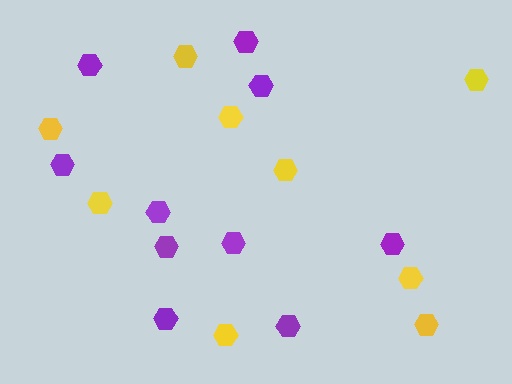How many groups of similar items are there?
There are 2 groups: one group of purple hexagons (10) and one group of yellow hexagons (9).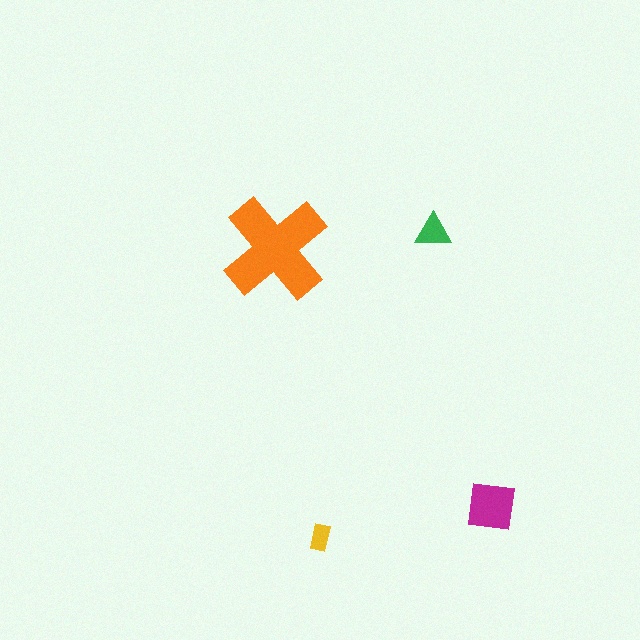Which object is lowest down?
The yellow rectangle is bottommost.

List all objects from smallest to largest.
The yellow rectangle, the green triangle, the magenta square, the orange cross.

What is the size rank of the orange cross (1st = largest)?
1st.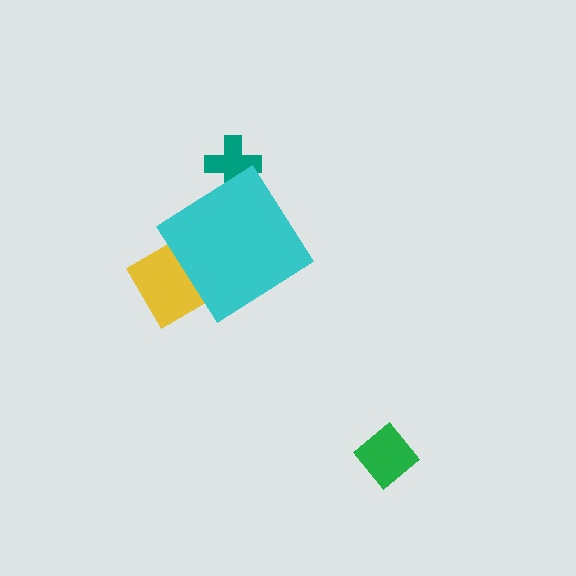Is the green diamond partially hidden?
No, the green diamond is fully visible.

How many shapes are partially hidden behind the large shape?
2 shapes are partially hidden.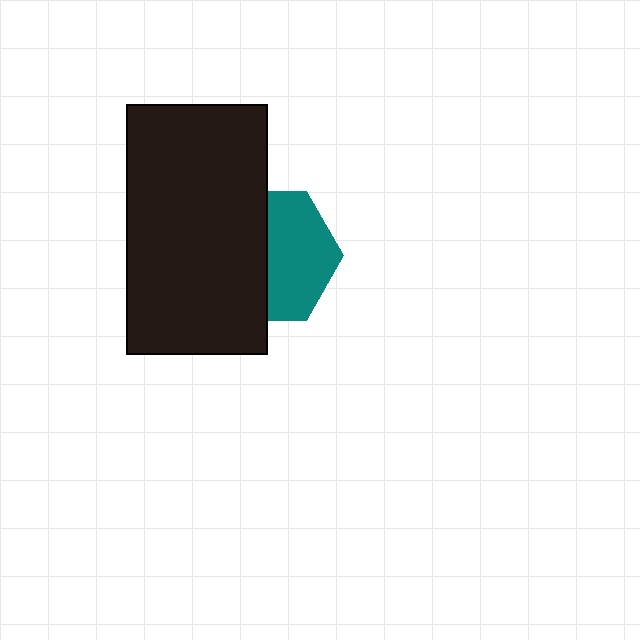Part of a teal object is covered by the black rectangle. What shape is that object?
It is a hexagon.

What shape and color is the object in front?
The object in front is a black rectangle.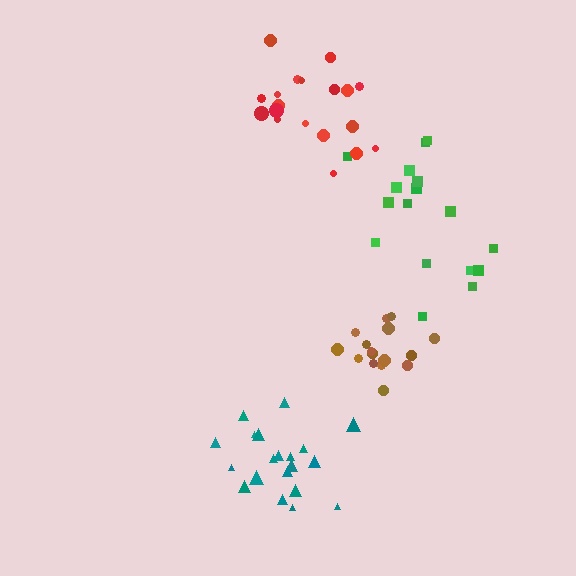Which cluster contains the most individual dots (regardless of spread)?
Teal (20).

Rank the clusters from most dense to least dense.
brown, teal, green, red.